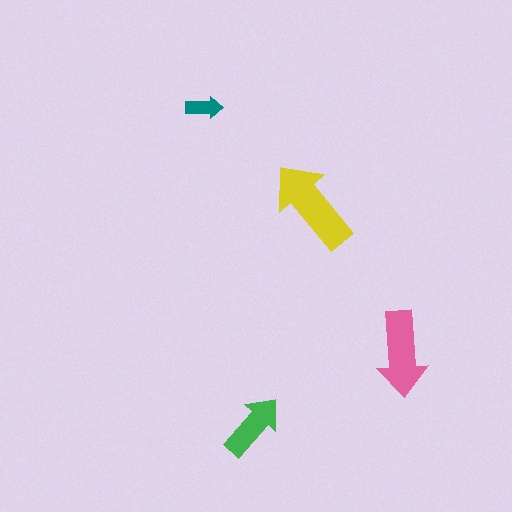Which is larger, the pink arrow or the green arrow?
The pink one.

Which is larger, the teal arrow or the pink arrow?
The pink one.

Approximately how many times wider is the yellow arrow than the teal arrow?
About 2.5 times wider.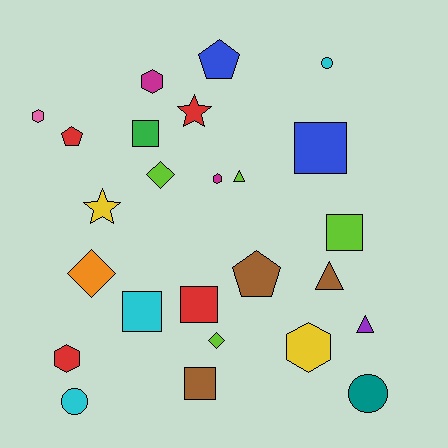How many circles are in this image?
There are 3 circles.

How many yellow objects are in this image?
There are 2 yellow objects.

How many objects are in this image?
There are 25 objects.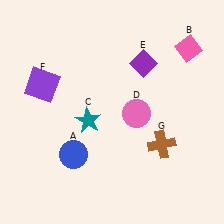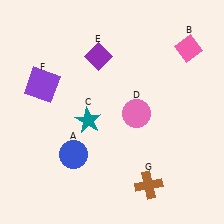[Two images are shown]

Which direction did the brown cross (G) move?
The brown cross (G) moved down.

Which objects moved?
The objects that moved are: the purple diamond (E), the brown cross (G).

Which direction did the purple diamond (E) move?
The purple diamond (E) moved left.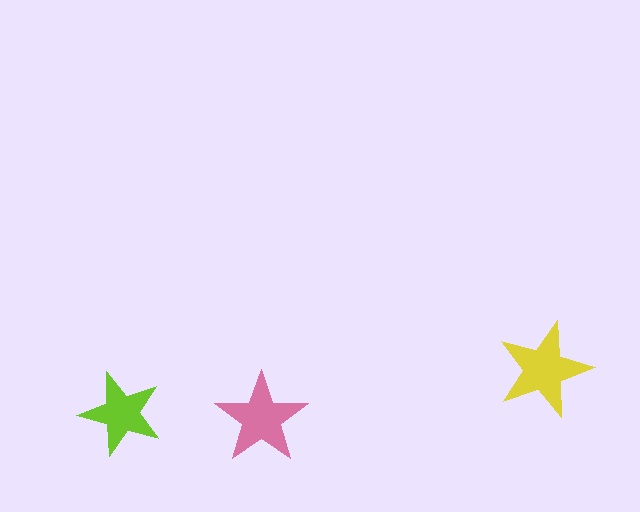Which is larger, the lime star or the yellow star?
The yellow one.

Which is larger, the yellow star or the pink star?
The yellow one.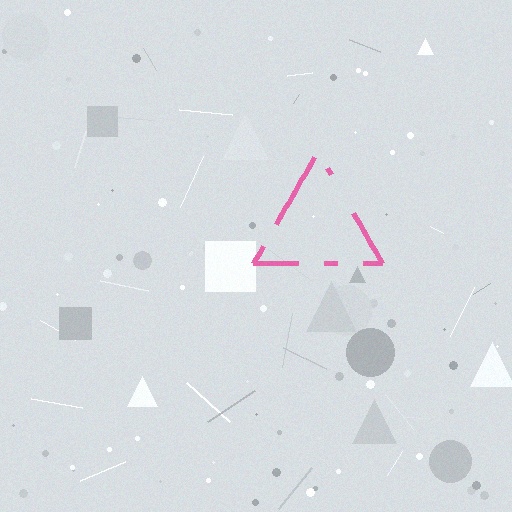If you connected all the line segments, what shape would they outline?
They would outline a triangle.